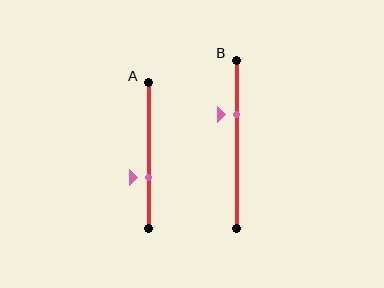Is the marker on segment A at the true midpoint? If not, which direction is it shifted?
No, the marker on segment A is shifted downward by about 15% of the segment length.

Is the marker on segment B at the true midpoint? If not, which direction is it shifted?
No, the marker on segment B is shifted upward by about 18% of the segment length.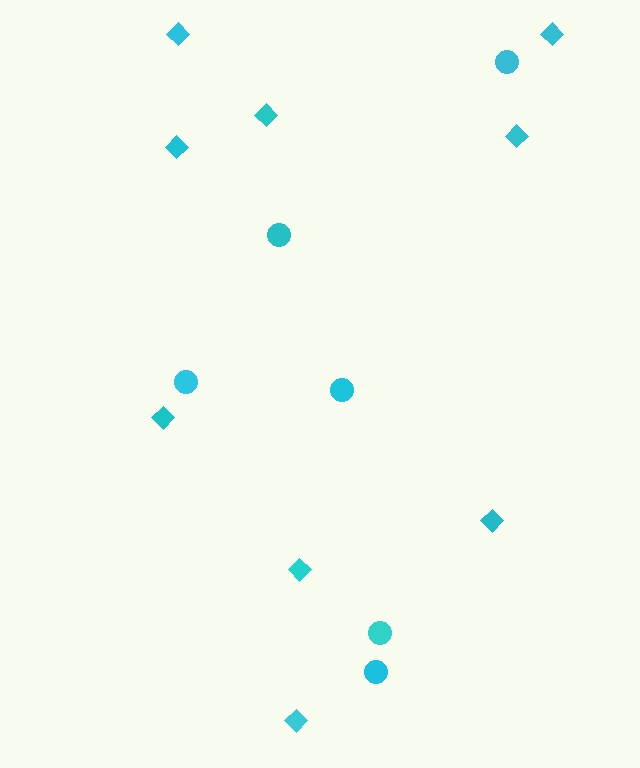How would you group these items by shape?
There are 2 groups: one group of circles (6) and one group of diamonds (9).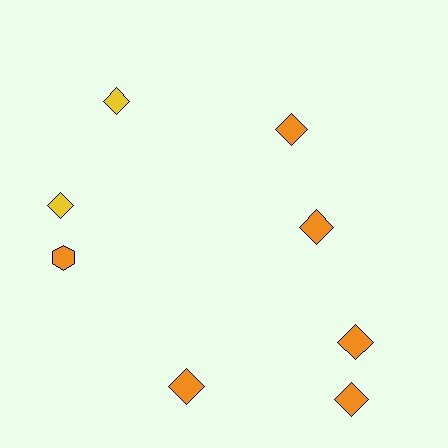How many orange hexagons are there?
There is 1 orange hexagon.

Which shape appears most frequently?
Diamond, with 7 objects.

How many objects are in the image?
There are 8 objects.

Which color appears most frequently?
Orange, with 6 objects.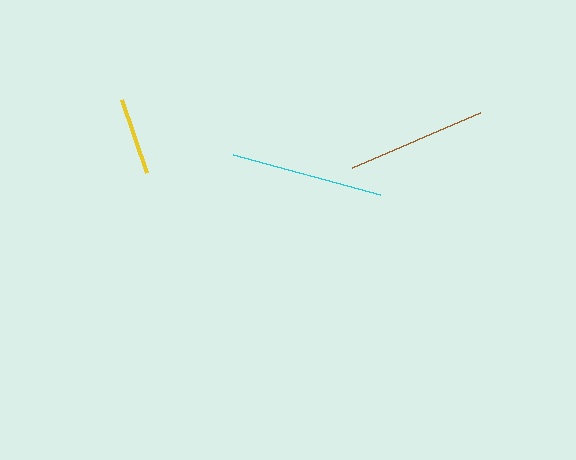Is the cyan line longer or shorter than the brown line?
The cyan line is longer than the brown line.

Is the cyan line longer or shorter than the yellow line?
The cyan line is longer than the yellow line.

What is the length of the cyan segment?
The cyan segment is approximately 152 pixels long.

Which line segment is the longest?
The cyan line is the longest at approximately 152 pixels.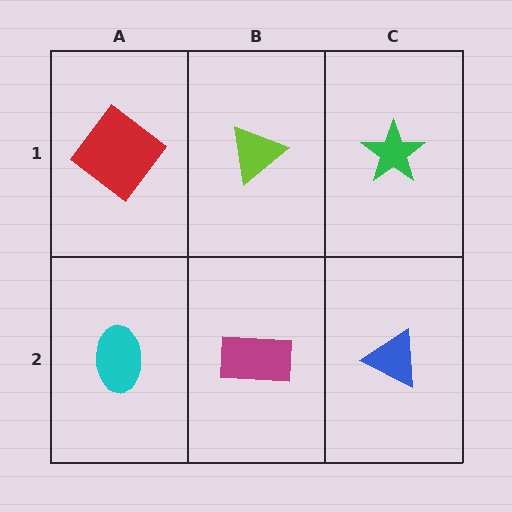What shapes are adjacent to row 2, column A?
A red diamond (row 1, column A), a magenta rectangle (row 2, column B).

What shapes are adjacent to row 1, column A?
A cyan ellipse (row 2, column A), a lime triangle (row 1, column B).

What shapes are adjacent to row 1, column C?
A blue triangle (row 2, column C), a lime triangle (row 1, column B).